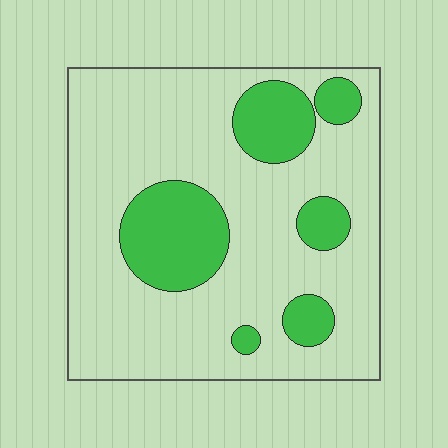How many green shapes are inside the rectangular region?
6.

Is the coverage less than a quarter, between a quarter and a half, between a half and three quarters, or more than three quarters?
Less than a quarter.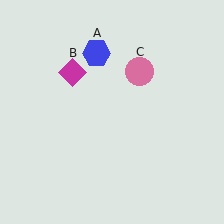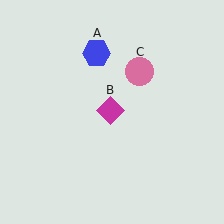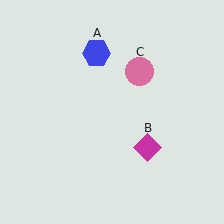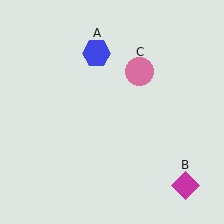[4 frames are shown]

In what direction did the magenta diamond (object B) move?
The magenta diamond (object B) moved down and to the right.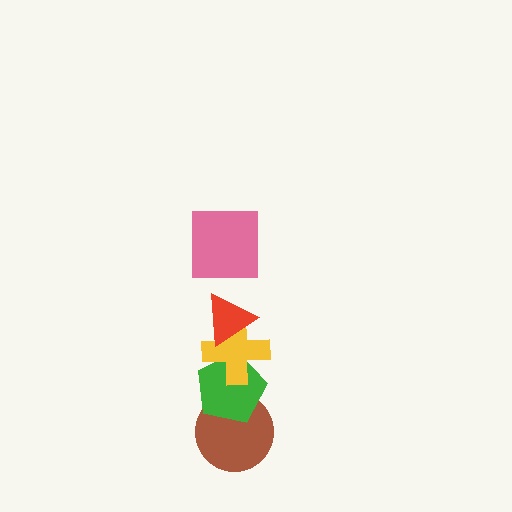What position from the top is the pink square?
The pink square is 1st from the top.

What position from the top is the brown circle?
The brown circle is 5th from the top.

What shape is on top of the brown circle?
The green pentagon is on top of the brown circle.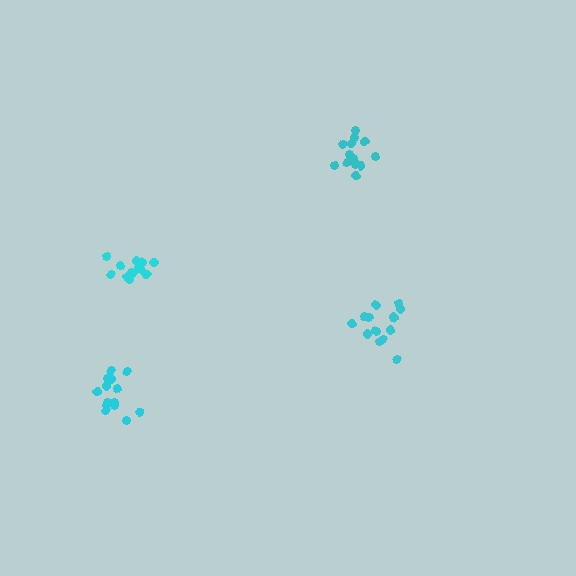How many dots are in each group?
Group 1: 14 dots, Group 2: 14 dots, Group 3: 14 dots, Group 4: 15 dots (57 total).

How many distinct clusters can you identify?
There are 4 distinct clusters.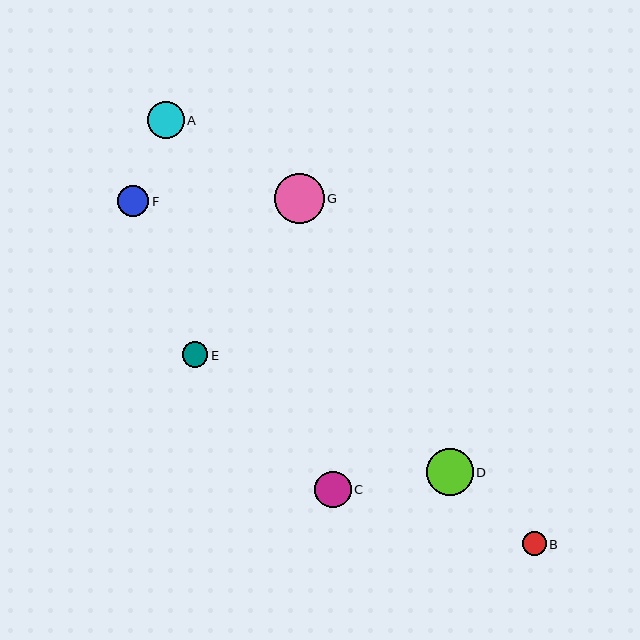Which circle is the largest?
Circle G is the largest with a size of approximately 50 pixels.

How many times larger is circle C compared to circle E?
Circle C is approximately 1.4 times the size of circle E.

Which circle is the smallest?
Circle B is the smallest with a size of approximately 23 pixels.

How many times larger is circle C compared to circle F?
Circle C is approximately 1.2 times the size of circle F.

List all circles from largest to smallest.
From largest to smallest: G, D, A, C, F, E, B.